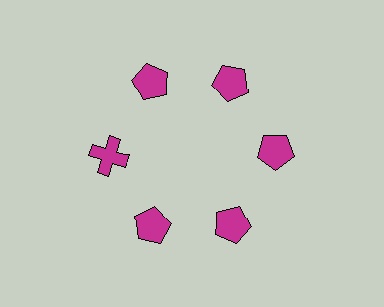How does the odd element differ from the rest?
It has a different shape: cross instead of pentagon.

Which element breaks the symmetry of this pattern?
The magenta cross at roughly the 9 o'clock position breaks the symmetry. All other shapes are magenta pentagons.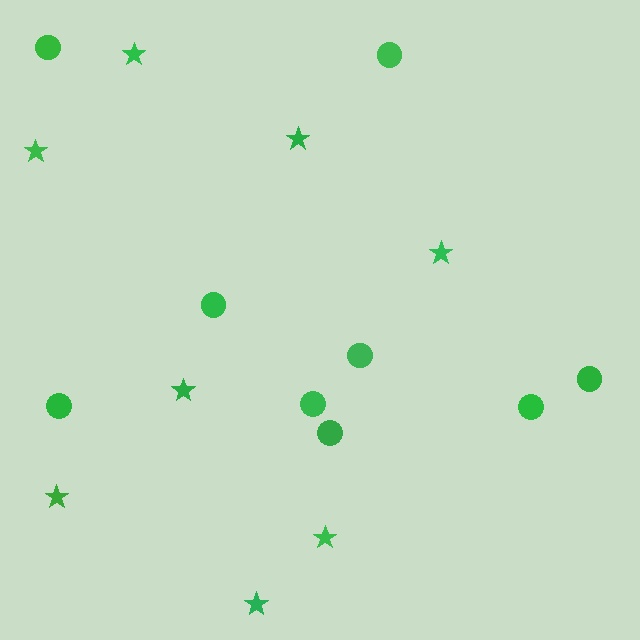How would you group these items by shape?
There are 2 groups: one group of stars (8) and one group of circles (9).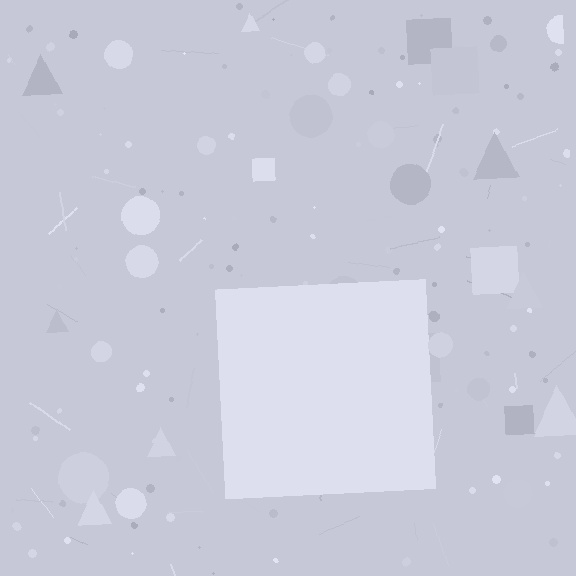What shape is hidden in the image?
A square is hidden in the image.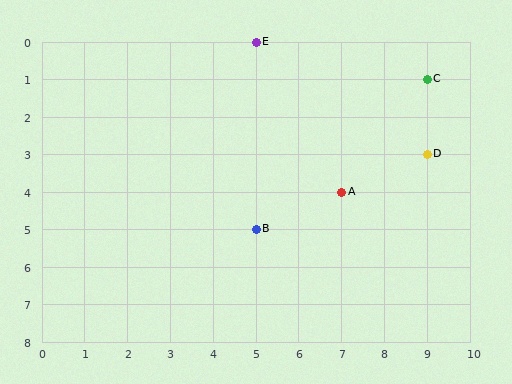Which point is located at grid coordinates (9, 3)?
Point D is at (9, 3).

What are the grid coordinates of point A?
Point A is at grid coordinates (7, 4).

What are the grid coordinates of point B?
Point B is at grid coordinates (5, 5).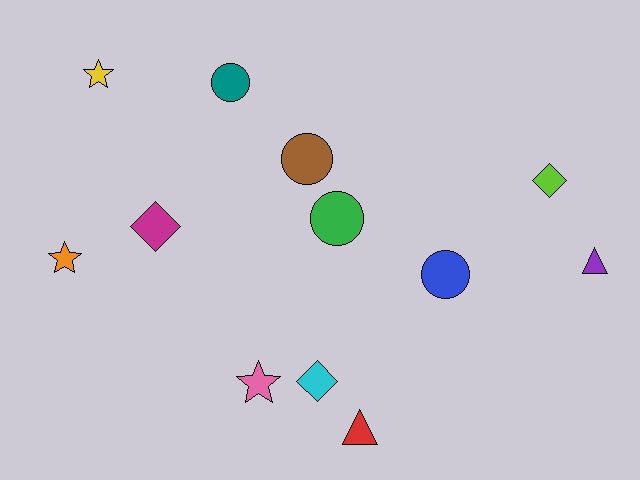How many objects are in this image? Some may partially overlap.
There are 12 objects.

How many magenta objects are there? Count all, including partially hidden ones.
There is 1 magenta object.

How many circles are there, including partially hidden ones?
There are 4 circles.